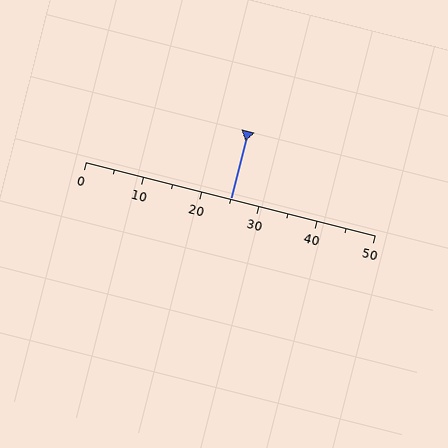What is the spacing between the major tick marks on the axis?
The major ticks are spaced 10 apart.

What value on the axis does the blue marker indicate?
The marker indicates approximately 25.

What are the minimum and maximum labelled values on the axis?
The axis runs from 0 to 50.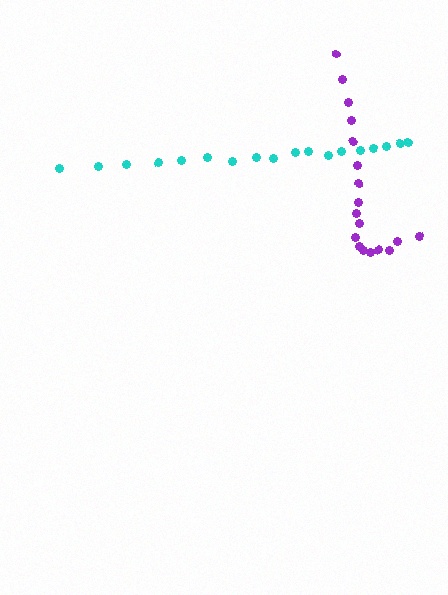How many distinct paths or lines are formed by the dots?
There are 2 distinct paths.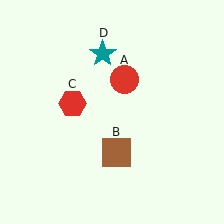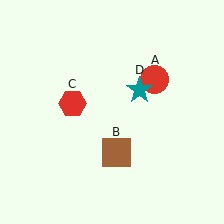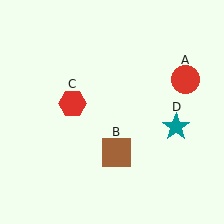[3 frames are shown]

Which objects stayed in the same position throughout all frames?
Brown square (object B) and red hexagon (object C) remained stationary.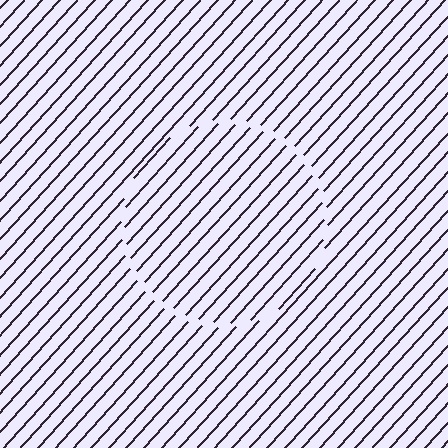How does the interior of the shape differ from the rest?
The interior of the shape contains the same grating, shifted by half a period — the contour is defined by the phase discontinuity where line-ends from the inner and outer gratings abut.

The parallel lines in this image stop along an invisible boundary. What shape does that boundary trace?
An illusory circle. The interior of the shape contains the same grating, shifted by half a period — the contour is defined by the phase discontinuity where line-ends from the inner and outer gratings abut.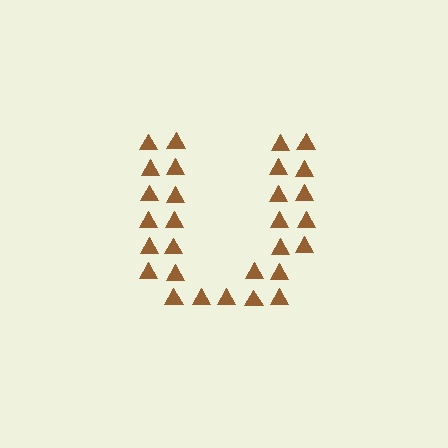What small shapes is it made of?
It is made of small triangles.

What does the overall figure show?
The overall figure shows the letter U.